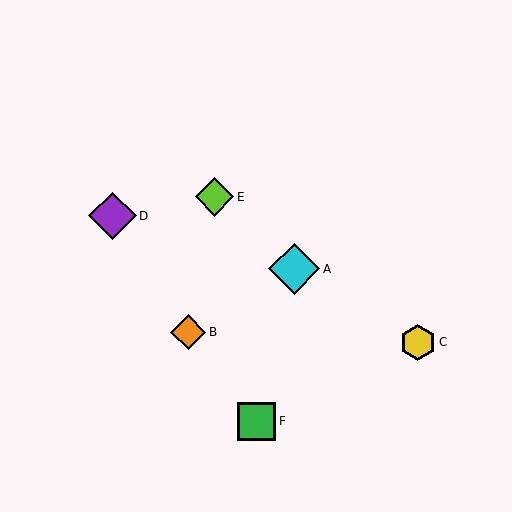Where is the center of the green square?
The center of the green square is at (257, 421).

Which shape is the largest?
The cyan diamond (labeled A) is the largest.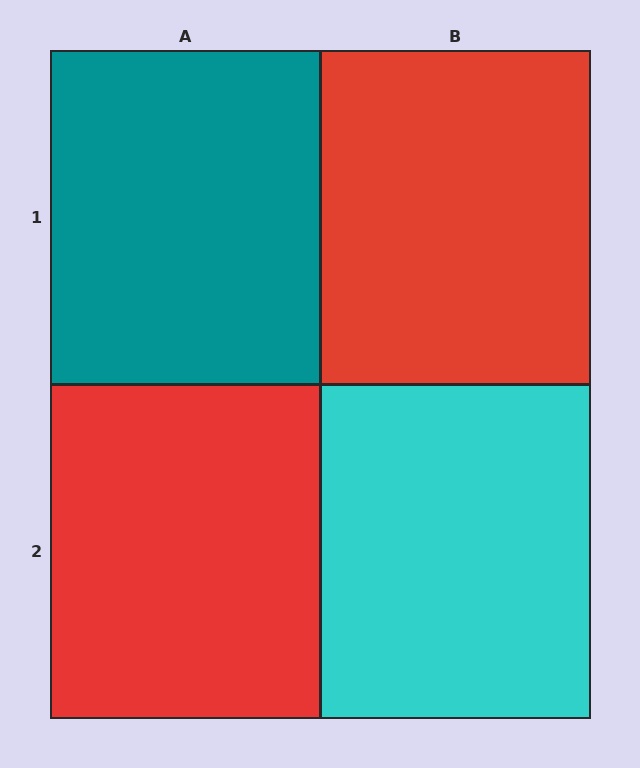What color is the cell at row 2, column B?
Cyan.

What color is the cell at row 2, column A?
Red.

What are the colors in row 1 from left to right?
Teal, red.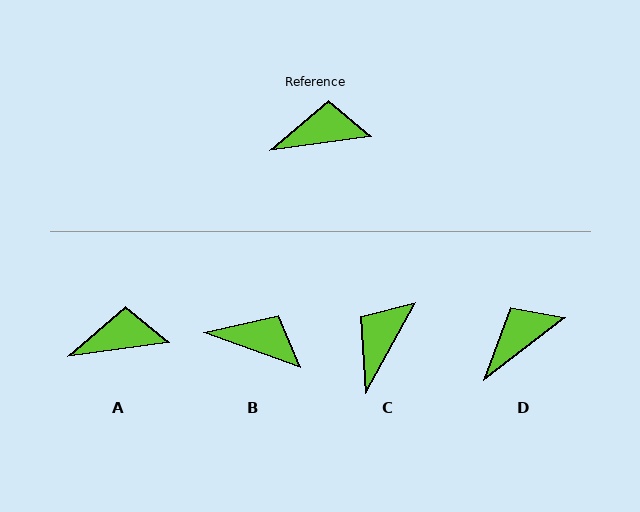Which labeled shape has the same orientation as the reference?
A.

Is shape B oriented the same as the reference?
No, it is off by about 28 degrees.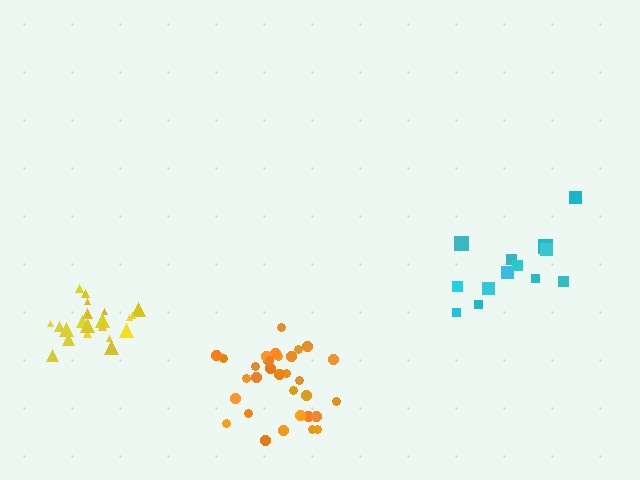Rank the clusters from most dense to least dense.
yellow, orange, cyan.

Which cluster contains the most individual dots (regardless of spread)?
Orange (32).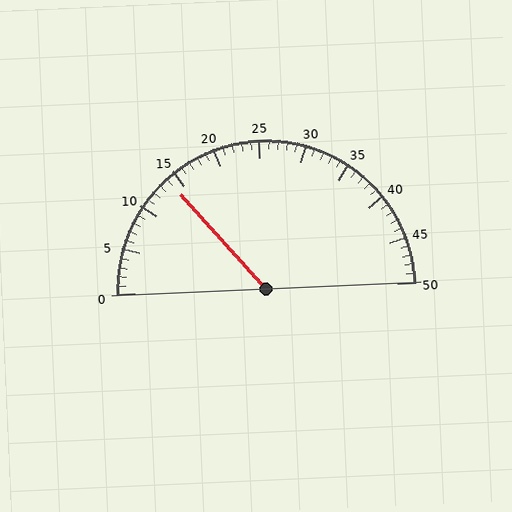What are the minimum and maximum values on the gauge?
The gauge ranges from 0 to 50.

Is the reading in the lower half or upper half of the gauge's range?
The reading is in the lower half of the range (0 to 50).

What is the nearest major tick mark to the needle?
The nearest major tick mark is 15.